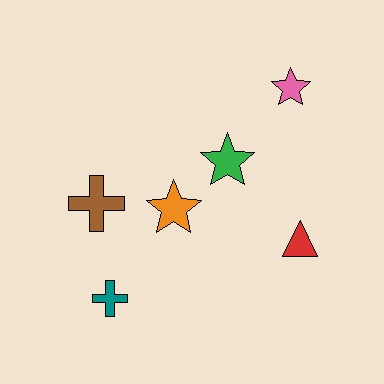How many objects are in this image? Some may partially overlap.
There are 6 objects.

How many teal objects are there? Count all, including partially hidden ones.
There is 1 teal object.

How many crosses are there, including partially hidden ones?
There are 2 crosses.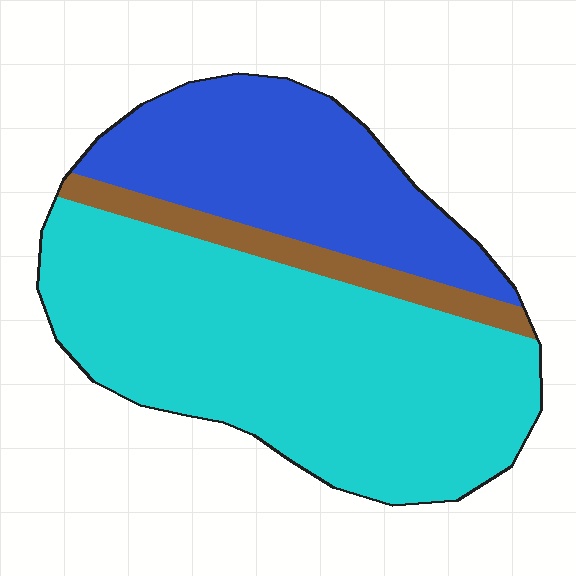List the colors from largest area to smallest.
From largest to smallest: cyan, blue, brown.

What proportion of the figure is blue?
Blue takes up about one third (1/3) of the figure.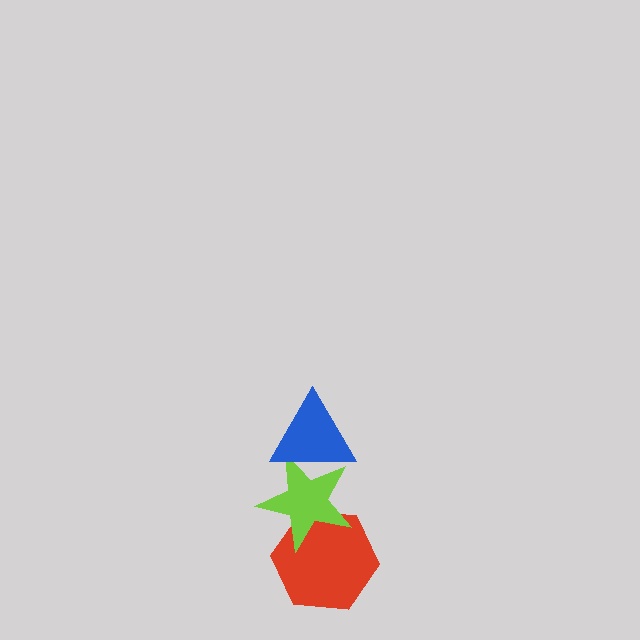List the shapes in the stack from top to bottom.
From top to bottom: the blue triangle, the lime star, the red hexagon.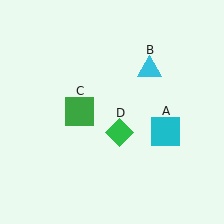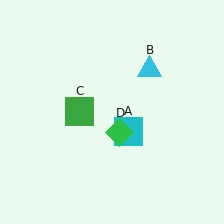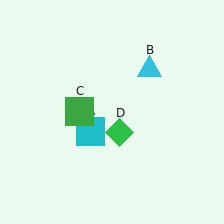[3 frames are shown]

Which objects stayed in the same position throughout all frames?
Cyan triangle (object B) and green square (object C) and green diamond (object D) remained stationary.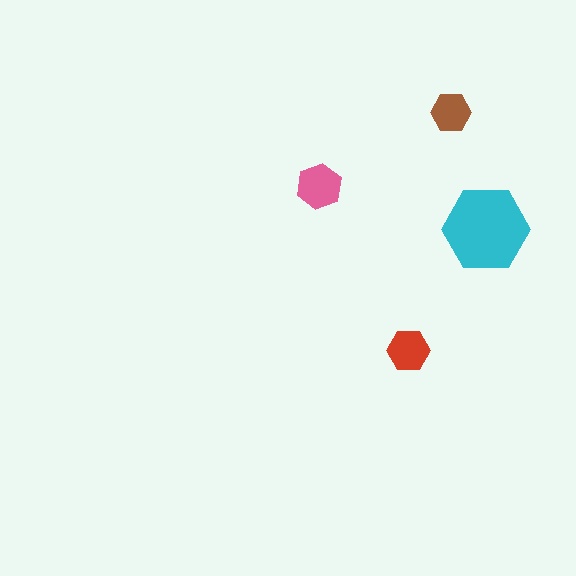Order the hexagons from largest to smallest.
the cyan one, the pink one, the red one, the brown one.